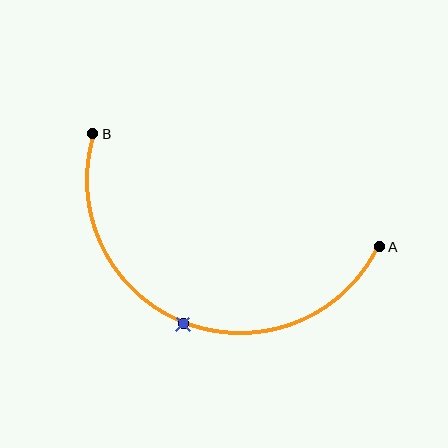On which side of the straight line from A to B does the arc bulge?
The arc bulges below the straight line connecting A and B.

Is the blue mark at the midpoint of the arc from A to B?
Yes. The blue mark lies on the arc at equal arc-length from both A and B — it is the arc midpoint.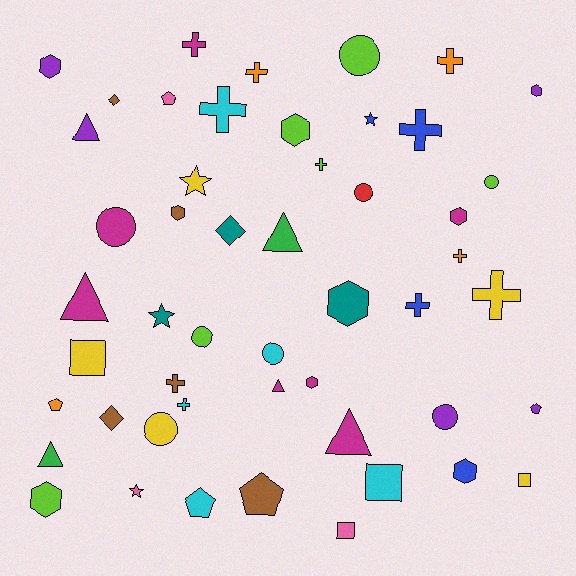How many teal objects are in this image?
There are 3 teal objects.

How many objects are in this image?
There are 50 objects.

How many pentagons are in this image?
There are 5 pentagons.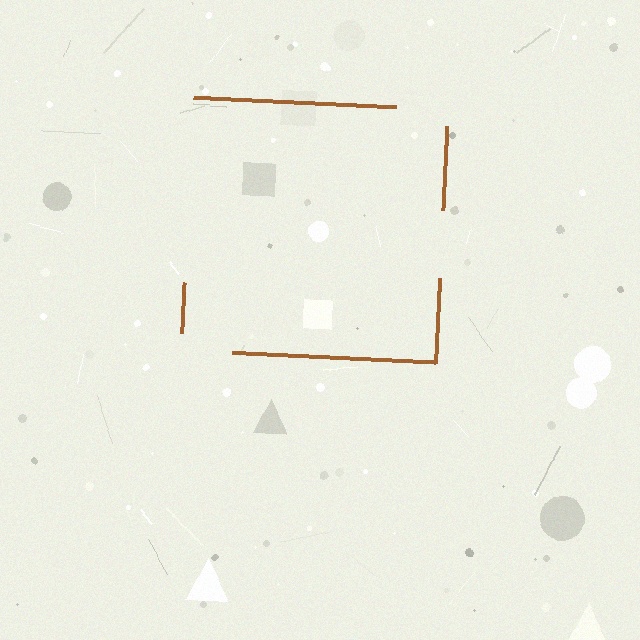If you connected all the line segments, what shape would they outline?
They would outline a square.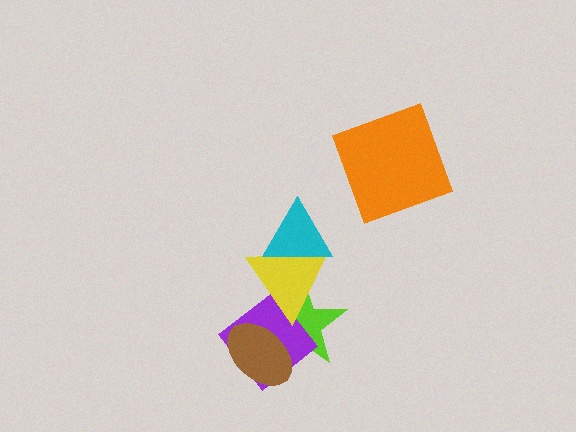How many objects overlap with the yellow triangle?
3 objects overlap with the yellow triangle.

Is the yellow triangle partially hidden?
Yes, it is partially covered by another shape.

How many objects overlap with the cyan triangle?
1 object overlaps with the cyan triangle.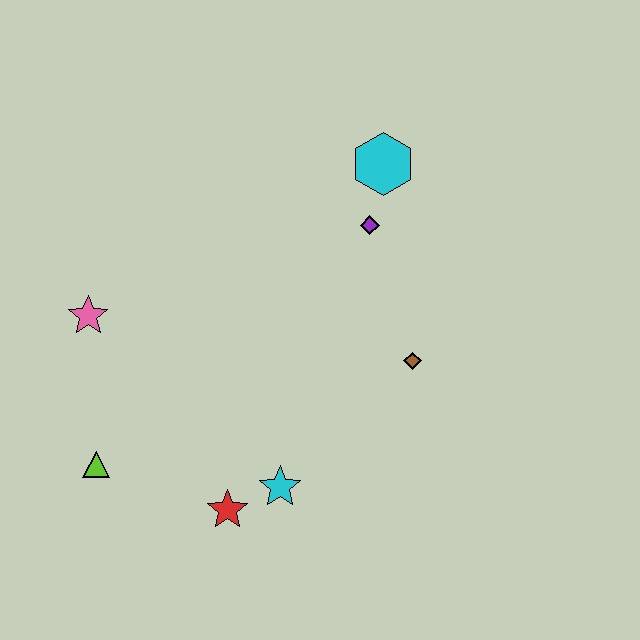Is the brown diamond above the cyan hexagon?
No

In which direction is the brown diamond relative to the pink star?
The brown diamond is to the right of the pink star.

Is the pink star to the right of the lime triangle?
No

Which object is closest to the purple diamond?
The cyan hexagon is closest to the purple diamond.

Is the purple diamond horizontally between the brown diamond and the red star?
Yes